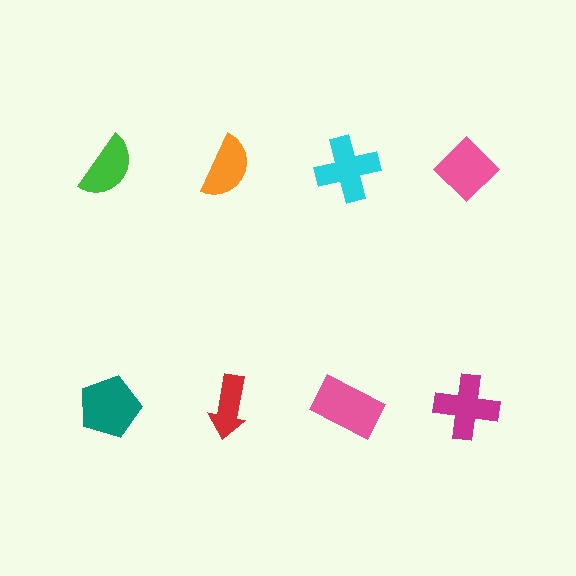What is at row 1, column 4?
A pink diamond.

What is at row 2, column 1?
A teal pentagon.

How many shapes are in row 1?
4 shapes.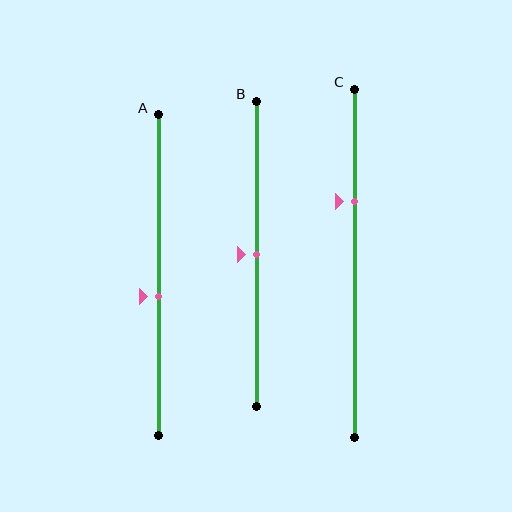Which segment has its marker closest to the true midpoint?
Segment B has its marker closest to the true midpoint.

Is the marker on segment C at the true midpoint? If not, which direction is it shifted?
No, the marker on segment C is shifted upward by about 18% of the segment length.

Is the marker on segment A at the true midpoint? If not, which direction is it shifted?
No, the marker on segment A is shifted downward by about 6% of the segment length.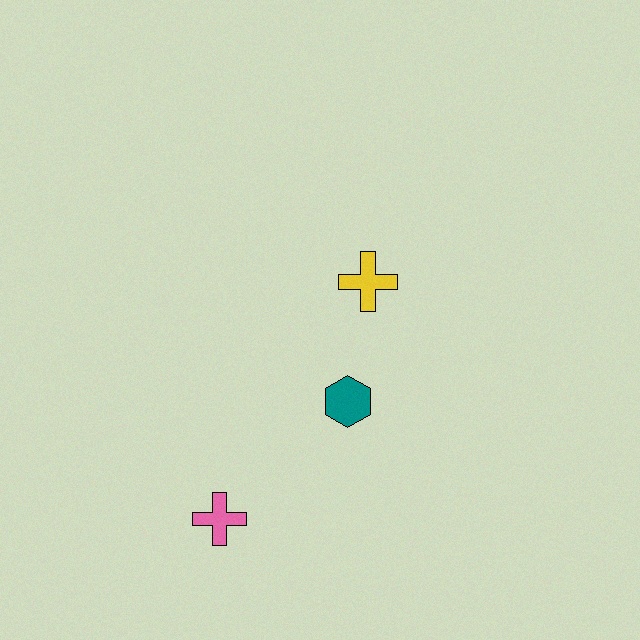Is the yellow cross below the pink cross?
No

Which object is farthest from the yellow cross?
The pink cross is farthest from the yellow cross.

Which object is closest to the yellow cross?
The teal hexagon is closest to the yellow cross.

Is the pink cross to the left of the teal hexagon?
Yes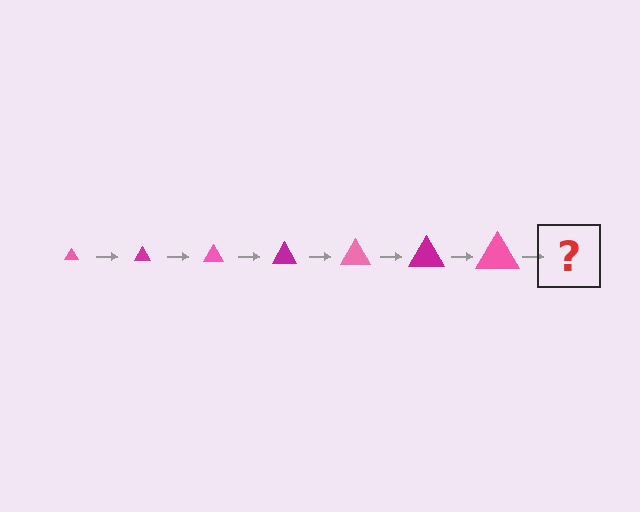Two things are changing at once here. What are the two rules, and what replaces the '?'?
The two rules are that the triangle grows larger each step and the color cycles through pink and magenta. The '?' should be a magenta triangle, larger than the previous one.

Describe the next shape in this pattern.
It should be a magenta triangle, larger than the previous one.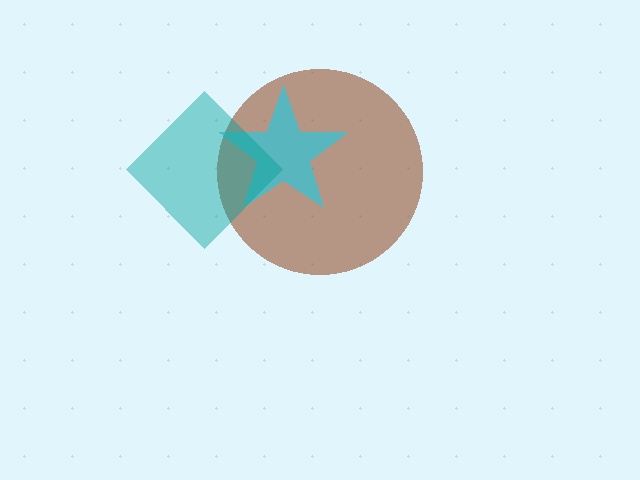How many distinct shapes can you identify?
There are 3 distinct shapes: a brown circle, a cyan star, a teal diamond.